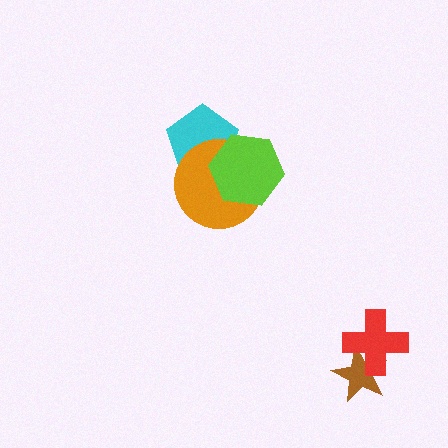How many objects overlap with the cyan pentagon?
2 objects overlap with the cyan pentagon.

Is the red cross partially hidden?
No, no other shape covers it.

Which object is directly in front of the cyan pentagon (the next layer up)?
The orange circle is directly in front of the cyan pentagon.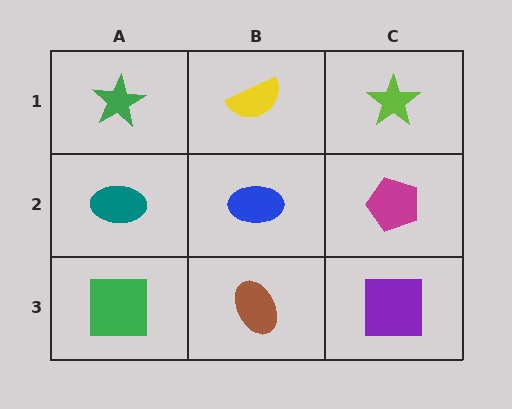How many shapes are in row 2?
3 shapes.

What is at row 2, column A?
A teal ellipse.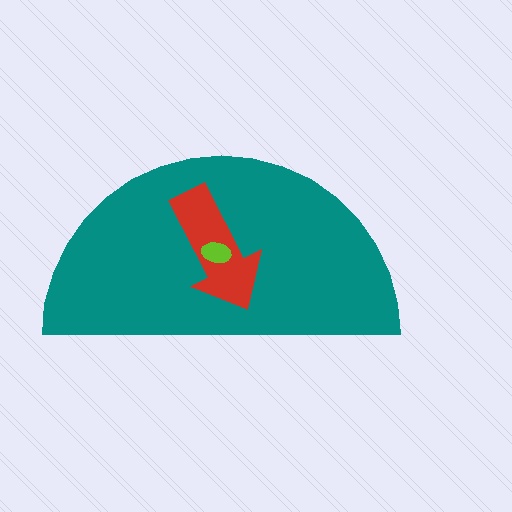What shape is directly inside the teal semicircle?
The red arrow.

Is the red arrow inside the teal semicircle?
Yes.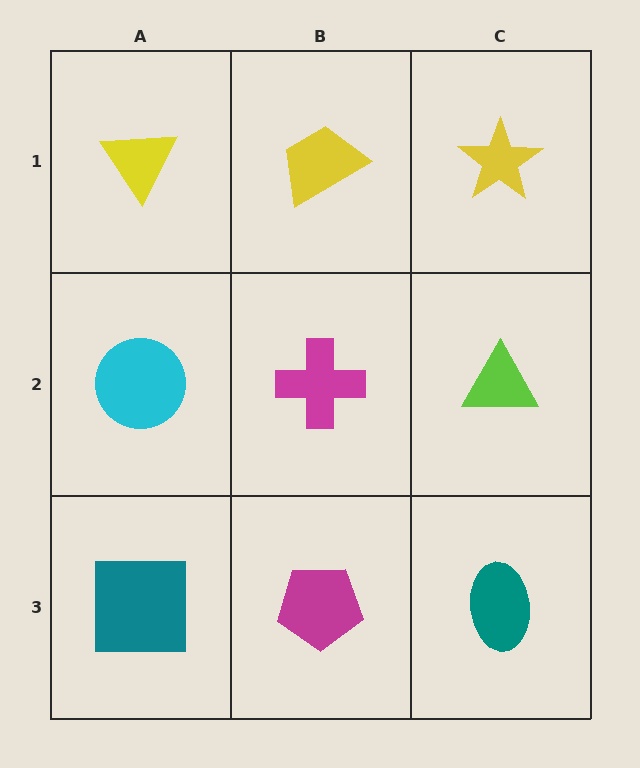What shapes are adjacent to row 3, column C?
A lime triangle (row 2, column C), a magenta pentagon (row 3, column B).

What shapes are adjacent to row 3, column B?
A magenta cross (row 2, column B), a teal square (row 3, column A), a teal ellipse (row 3, column C).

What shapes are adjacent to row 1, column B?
A magenta cross (row 2, column B), a yellow triangle (row 1, column A), a yellow star (row 1, column C).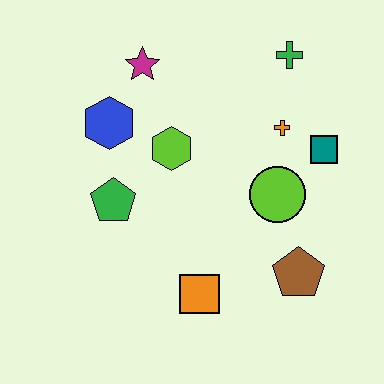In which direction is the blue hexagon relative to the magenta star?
The blue hexagon is below the magenta star.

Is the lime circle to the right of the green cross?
No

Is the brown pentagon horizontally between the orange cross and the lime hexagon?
No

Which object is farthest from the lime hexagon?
The brown pentagon is farthest from the lime hexagon.